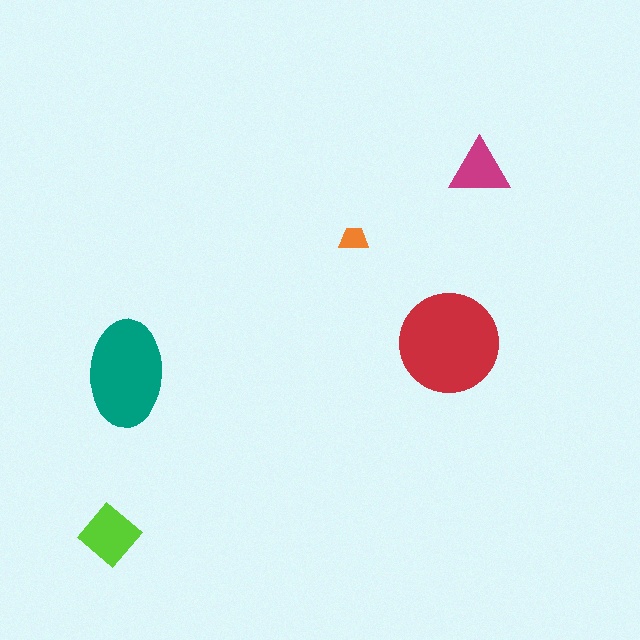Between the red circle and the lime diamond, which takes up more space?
The red circle.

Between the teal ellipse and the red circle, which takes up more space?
The red circle.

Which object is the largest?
The red circle.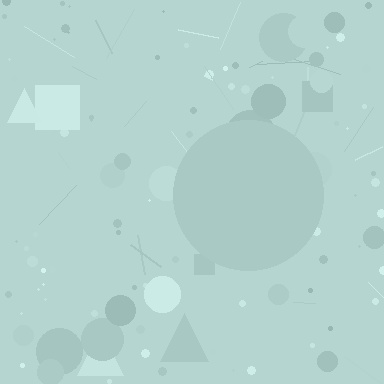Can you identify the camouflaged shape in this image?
The camouflaged shape is a circle.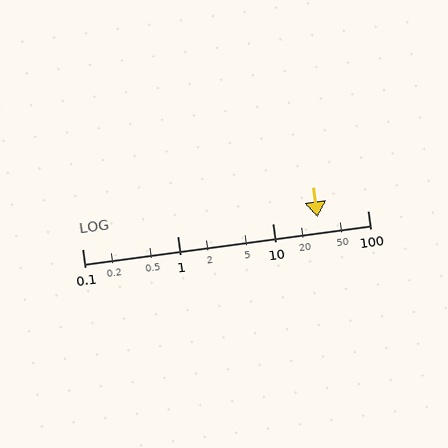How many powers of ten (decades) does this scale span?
The scale spans 3 decades, from 0.1 to 100.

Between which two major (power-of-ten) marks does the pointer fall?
The pointer is between 10 and 100.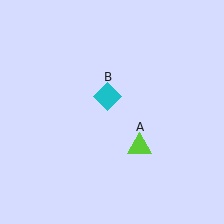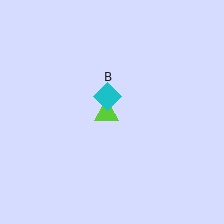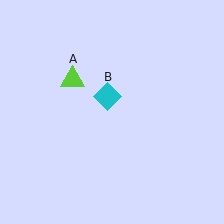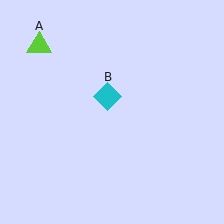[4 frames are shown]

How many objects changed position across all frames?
1 object changed position: lime triangle (object A).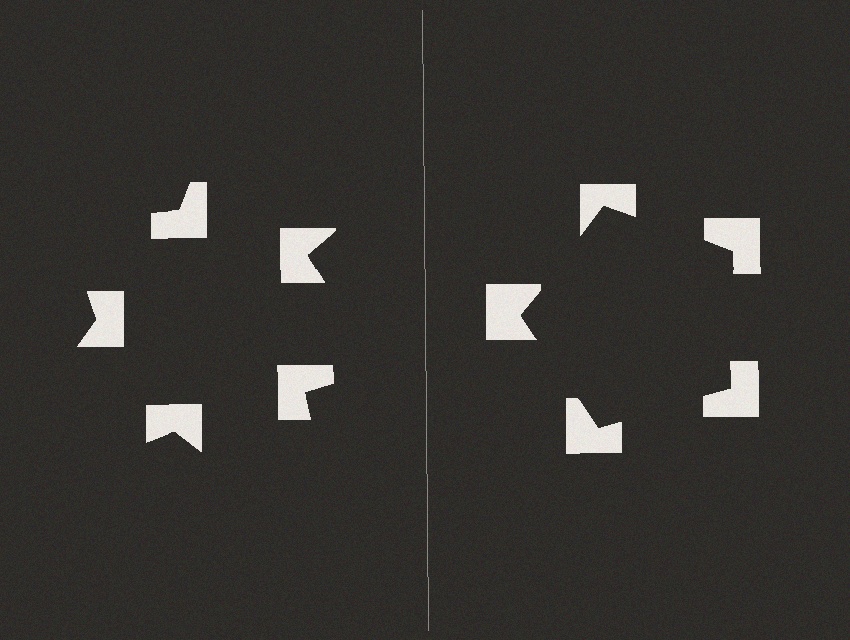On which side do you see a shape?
An illusory pentagon appears on the right side. On the left side the wedge cuts are rotated, so no coherent shape forms.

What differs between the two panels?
The notched squares are positioned identically on both sides; only the wedge orientations differ. On the right they align to a pentagon; on the left they are misaligned.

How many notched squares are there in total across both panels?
10 — 5 on each side.